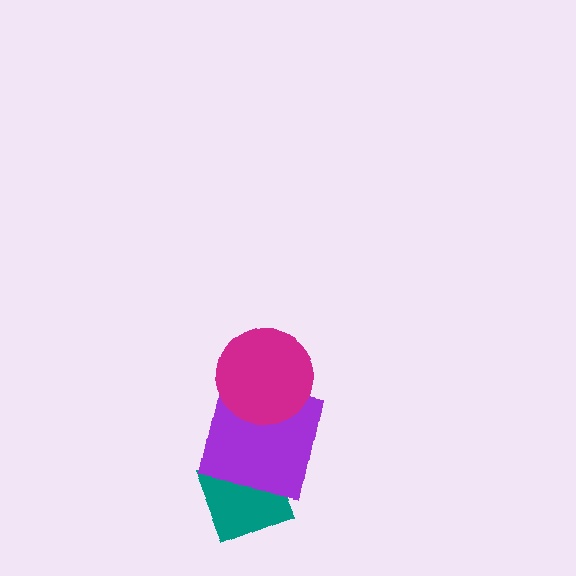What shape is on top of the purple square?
The magenta circle is on top of the purple square.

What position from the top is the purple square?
The purple square is 2nd from the top.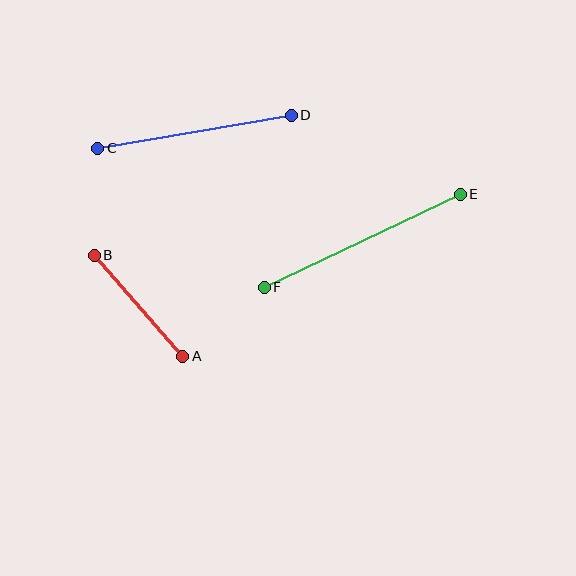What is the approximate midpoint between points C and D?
The midpoint is at approximately (194, 132) pixels.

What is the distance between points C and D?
The distance is approximately 197 pixels.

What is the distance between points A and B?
The distance is approximately 135 pixels.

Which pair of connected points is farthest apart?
Points E and F are farthest apart.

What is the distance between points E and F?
The distance is approximately 217 pixels.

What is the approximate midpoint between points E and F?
The midpoint is at approximately (362, 241) pixels.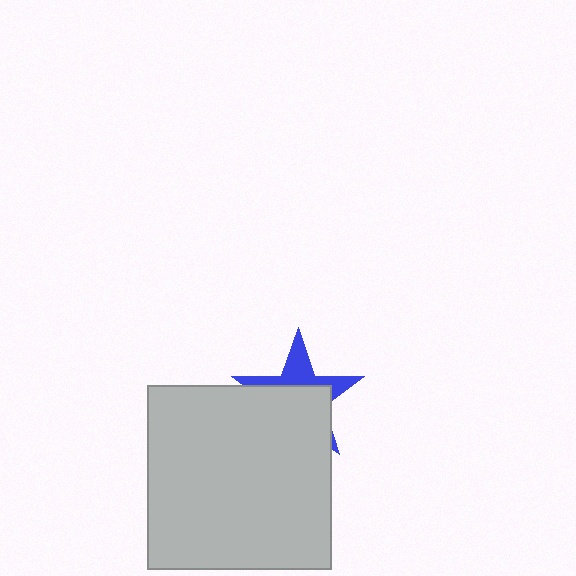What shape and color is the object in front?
The object in front is a light gray square.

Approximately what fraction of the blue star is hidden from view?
Roughly 60% of the blue star is hidden behind the light gray square.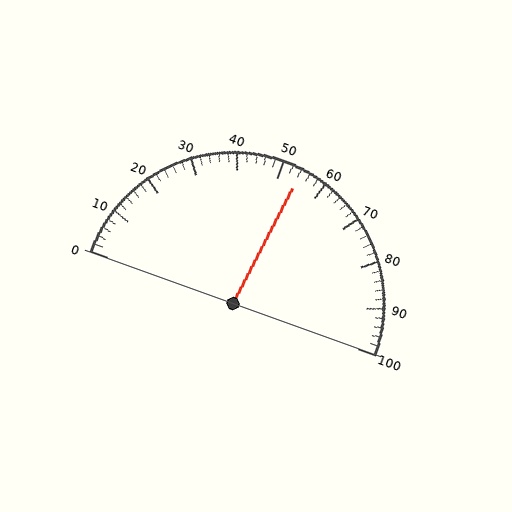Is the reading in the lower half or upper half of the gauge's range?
The reading is in the upper half of the range (0 to 100).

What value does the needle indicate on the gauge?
The needle indicates approximately 54.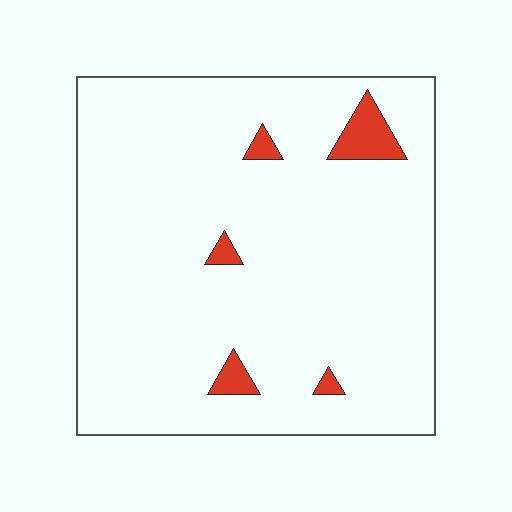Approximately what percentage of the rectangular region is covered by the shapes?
Approximately 5%.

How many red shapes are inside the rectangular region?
5.